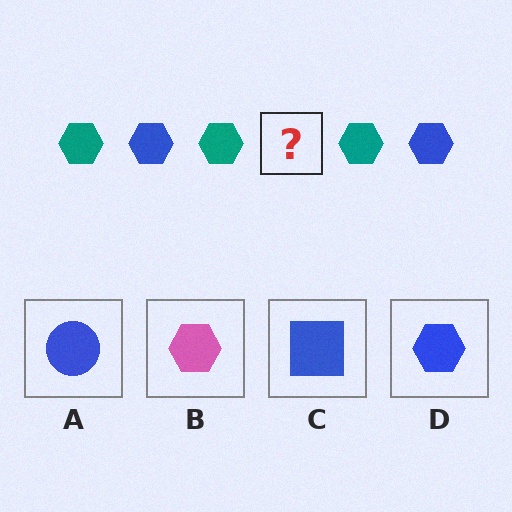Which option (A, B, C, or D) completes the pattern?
D.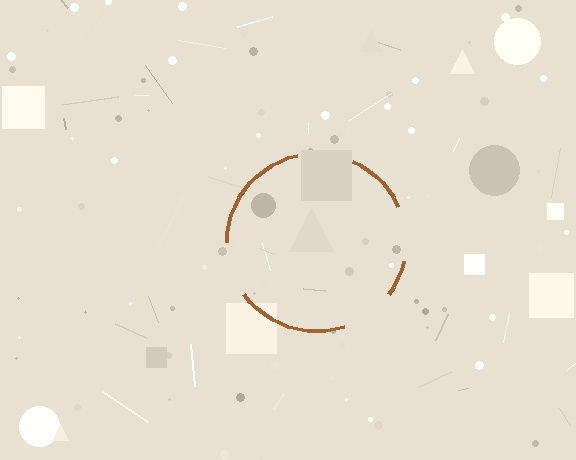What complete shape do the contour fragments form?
The contour fragments form a circle.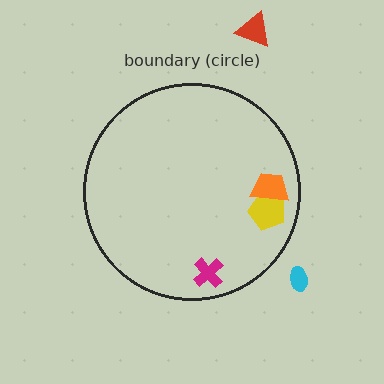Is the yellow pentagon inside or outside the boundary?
Inside.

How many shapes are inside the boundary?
3 inside, 2 outside.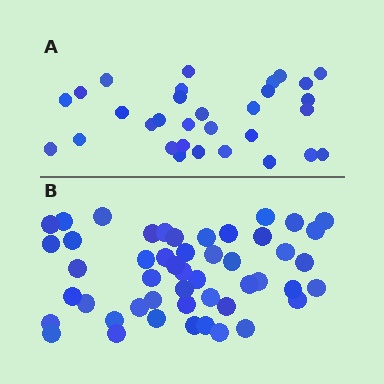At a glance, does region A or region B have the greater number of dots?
Region B (the bottom region) has more dots.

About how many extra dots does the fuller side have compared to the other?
Region B has approximately 20 more dots than region A.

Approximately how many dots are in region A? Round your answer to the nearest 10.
About 30 dots. (The exact count is 31, which rounds to 30.)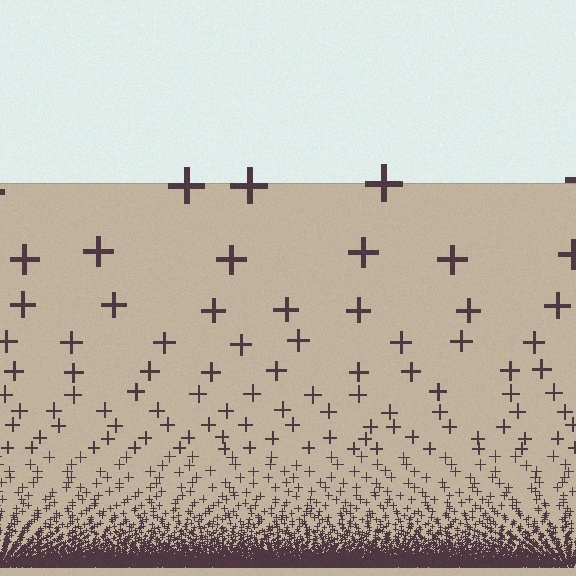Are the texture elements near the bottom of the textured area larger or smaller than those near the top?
Smaller. The gradient is inverted — elements near the bottom are smaller and denser.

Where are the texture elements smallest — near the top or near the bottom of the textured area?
Near the bottom.